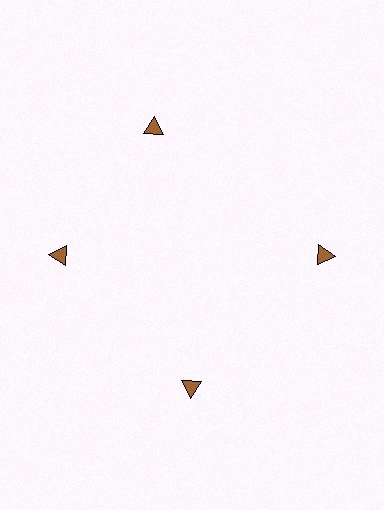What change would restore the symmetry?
The symmetry would be restored by rotating it back into even spacing with its neighbors so that all 4 triangles sit at equal angles and equal distance from the center.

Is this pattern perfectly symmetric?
No. The 4 brown triangles are arranged in a ring, but one element near the 12 o'clock position is rotated out of alignment along the ring, breaking the 4-fold rotational symmetry.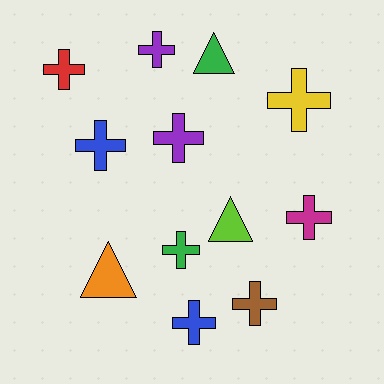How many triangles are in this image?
There are 3 triangles.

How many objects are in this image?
There are 12 objects.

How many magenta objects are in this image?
There is 1 magenta object.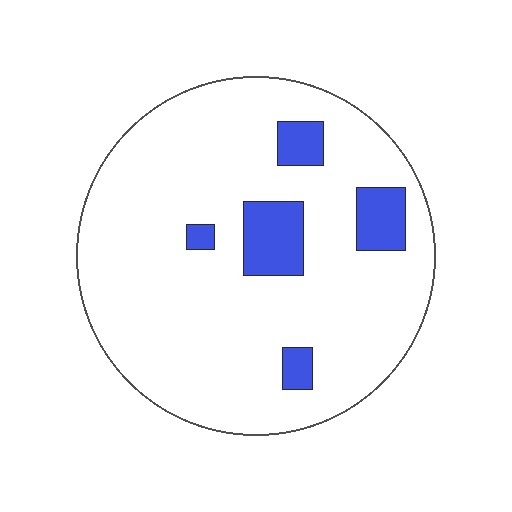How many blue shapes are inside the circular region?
5.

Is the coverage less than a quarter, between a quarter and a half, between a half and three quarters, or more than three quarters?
Less than a quarter.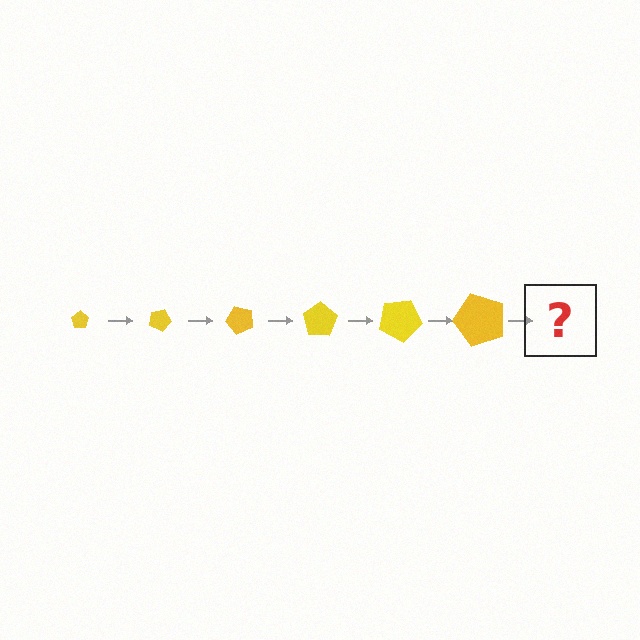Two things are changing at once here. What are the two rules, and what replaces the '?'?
The two rules are that the pentagon grows larger each step and it rotates 25 degrees each step. The '?' should be a pentagon, larger than the previous one and rotated 150 degrees from the start.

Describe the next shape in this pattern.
It should be a pentagon, larger than the previous one and rotated 150 degrees from the start.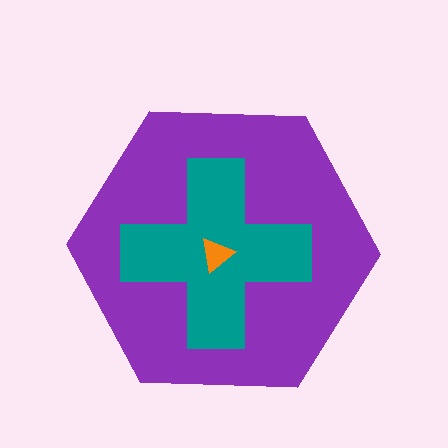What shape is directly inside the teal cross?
The orange triangle.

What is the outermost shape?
The purple hexagon.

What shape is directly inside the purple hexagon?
The teal cross.